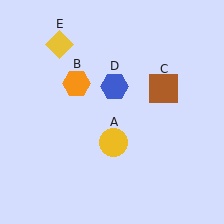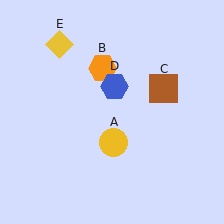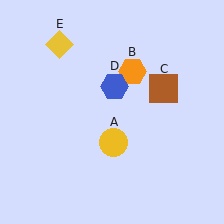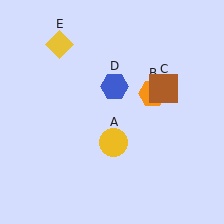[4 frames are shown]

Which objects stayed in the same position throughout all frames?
Yellow circle (object A) and brown square (object C) and blue hexagon (object D) and yellow diamond (object E) remained stationary.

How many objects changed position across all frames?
1 object changed position: orange hexagon (object B).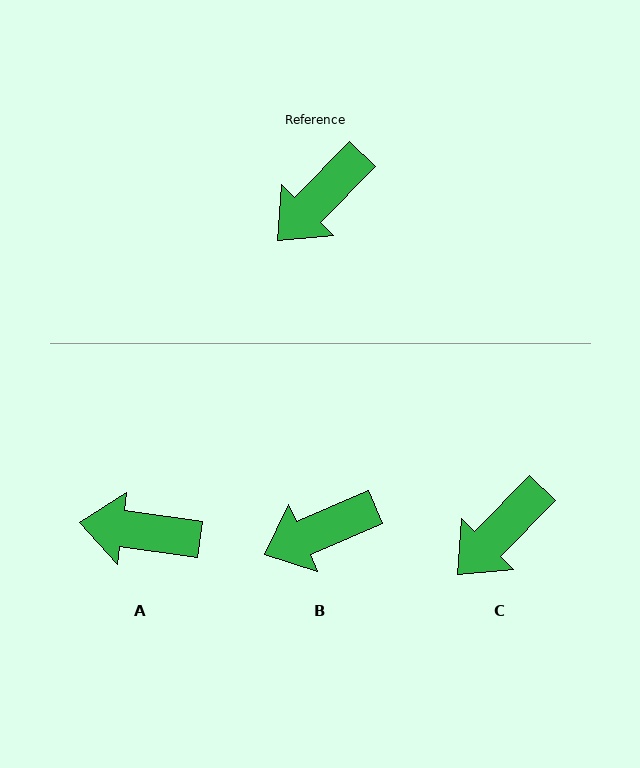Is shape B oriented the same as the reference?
No, it is off by about 22 degrees.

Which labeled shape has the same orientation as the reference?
C.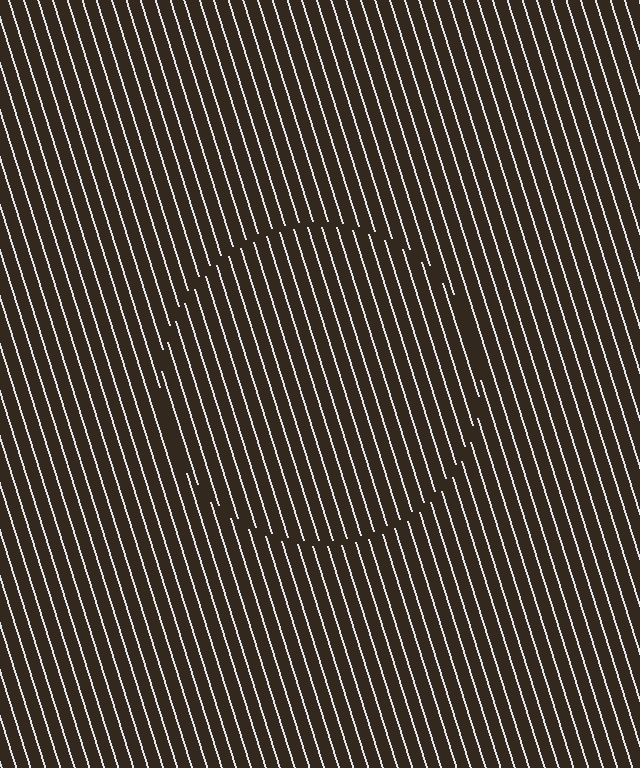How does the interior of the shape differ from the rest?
The interior of the shape contains the same grating, shifted by half a period — the contour is defined by the phase discontinuity where line-ends from the inner and outer gratings abut.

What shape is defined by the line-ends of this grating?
An illusory circle. The interior of the shape contains the same grating, shifted by half a period — the contour is defined by the phase discontinuity where line-ends from the inner and outer gratings abut.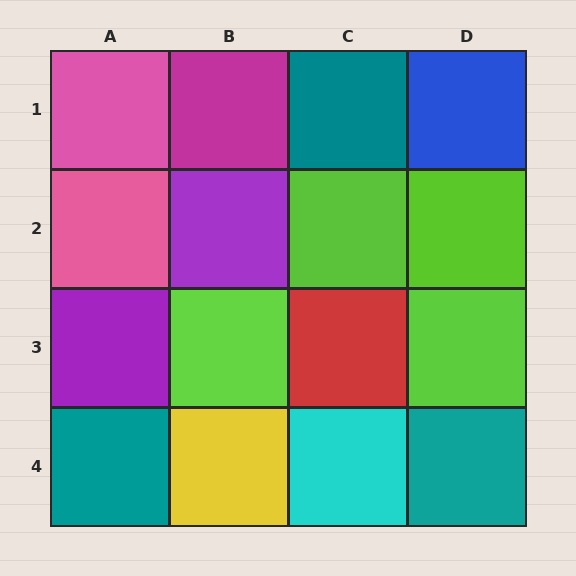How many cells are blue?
1 cell is blue.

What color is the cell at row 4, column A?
Teal.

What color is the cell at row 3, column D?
Lime.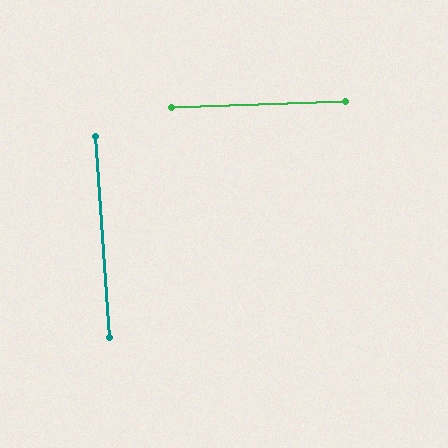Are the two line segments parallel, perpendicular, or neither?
Perpendicular — they meet at approximately 88°.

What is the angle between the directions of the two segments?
Approximately 88 degrees.